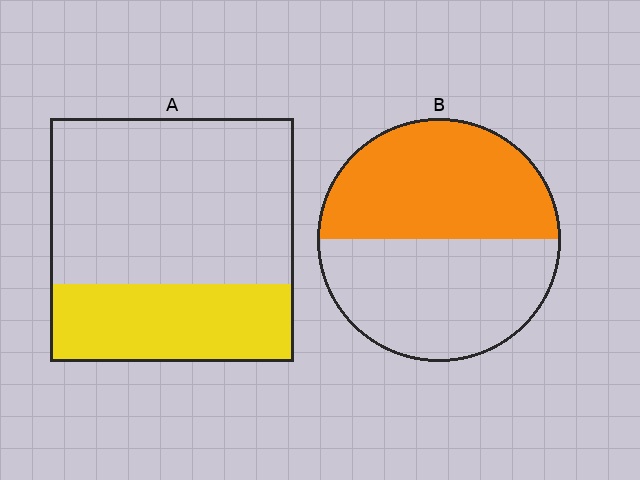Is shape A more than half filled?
No.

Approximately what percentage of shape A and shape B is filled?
A is approximately 30% and B is approximately 50%.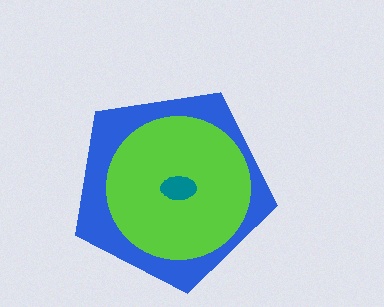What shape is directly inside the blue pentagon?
The lime circle.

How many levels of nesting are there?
3.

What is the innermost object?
The teal ellipse.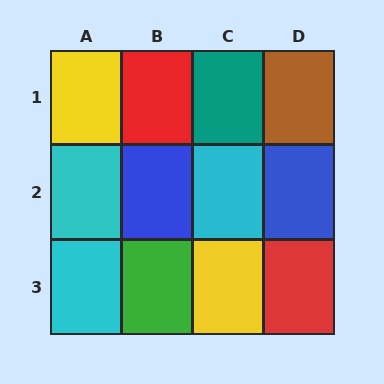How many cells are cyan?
3 cells are cyan.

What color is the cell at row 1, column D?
Brown.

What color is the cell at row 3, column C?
Yellow.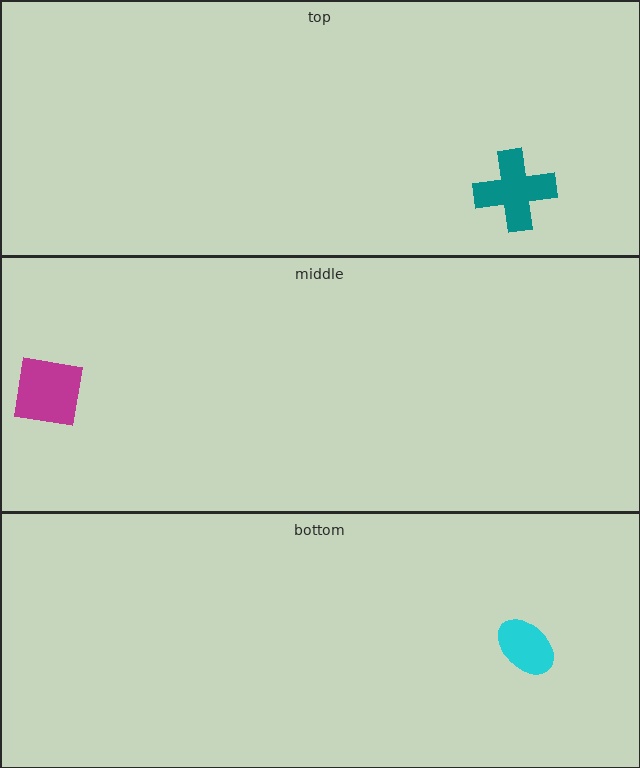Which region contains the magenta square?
The middle region.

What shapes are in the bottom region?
The cyan ellipse.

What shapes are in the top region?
The teal cross.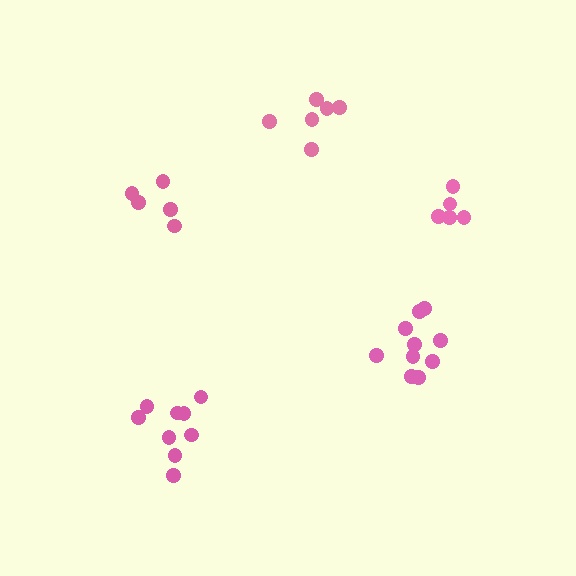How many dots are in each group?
Group 1: 5 dots, Group 2: 9 dots, Group 3: 10 dots, Group 4: 6 dots, Group 5: 5 dots (35 total).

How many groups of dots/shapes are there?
There are 5 groups.